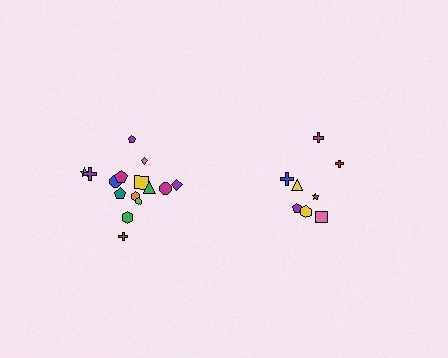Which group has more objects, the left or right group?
The left group.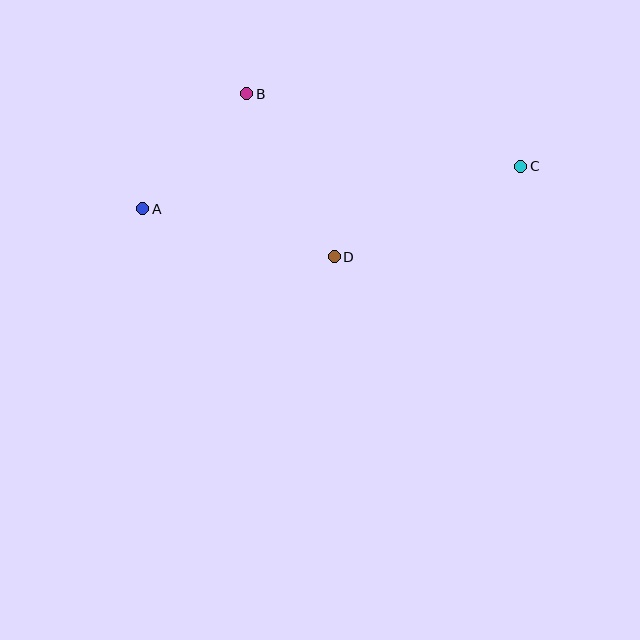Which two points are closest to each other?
Points A and B are closest to each other.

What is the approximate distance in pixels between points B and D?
The distance between B and D is approximately 185 pixels.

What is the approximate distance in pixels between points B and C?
The distance between B and C is approximately 284 pixels.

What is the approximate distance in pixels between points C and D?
The distance between C and D is approximately 207 pixels.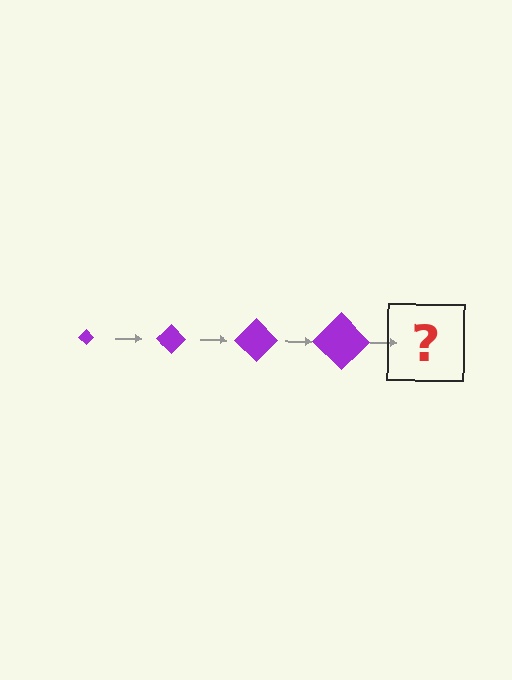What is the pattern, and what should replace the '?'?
The pattern is that the diamond gets progressively larger each step. The '?' should be a purple diamond, larger than the previous one.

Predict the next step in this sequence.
The next step is a purple diamond, larger than the previous one.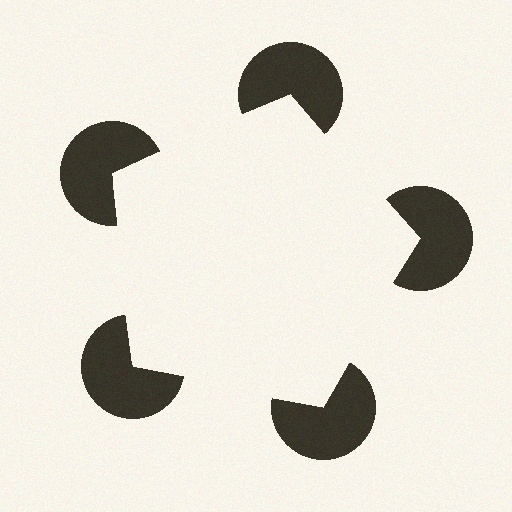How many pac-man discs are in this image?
There are 5 — one at each vertex of the illusory pentagon.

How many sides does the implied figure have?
5 sides.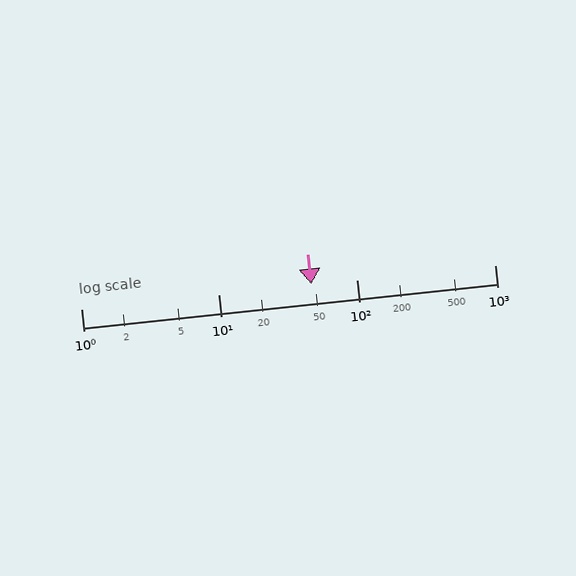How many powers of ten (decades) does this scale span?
The scale spans 3 decades, from 1 to 1000.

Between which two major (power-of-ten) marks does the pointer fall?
The pointer is between 10 and 100.